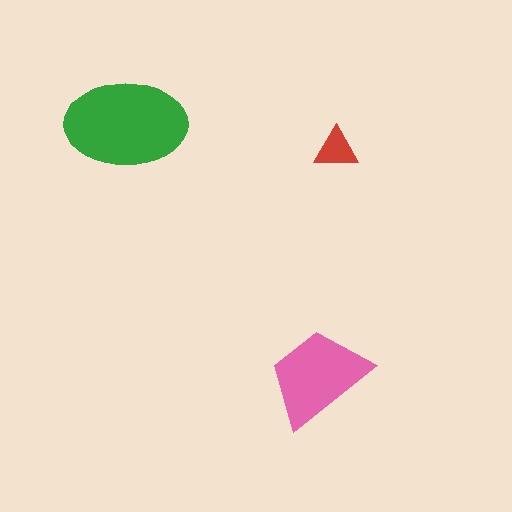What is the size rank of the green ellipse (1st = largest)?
1st.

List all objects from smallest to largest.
The red triangle, the pink trapezoid, the green ellipse.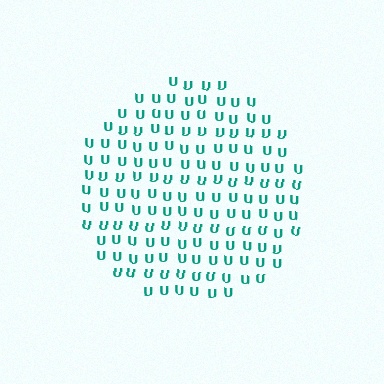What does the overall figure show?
The overall figure shows a circle.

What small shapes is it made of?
It is made of small letter U's.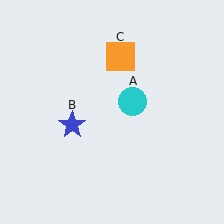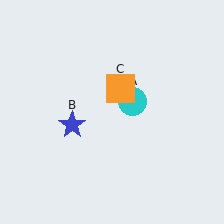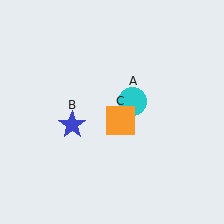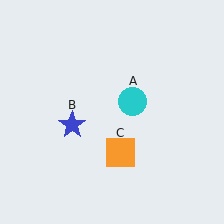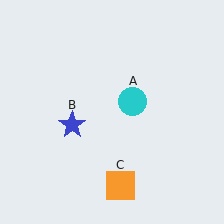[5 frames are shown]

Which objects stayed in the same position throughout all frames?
Cyan circle (object A) and blue star (object B) remained stationary.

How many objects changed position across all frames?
1 object changed position: orange square (object C).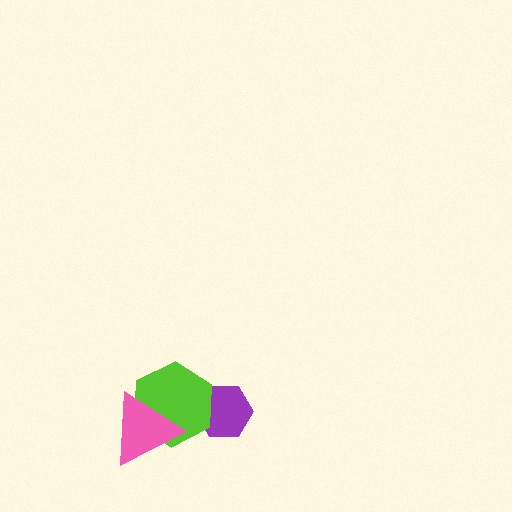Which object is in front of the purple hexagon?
The lime hexagon is in front of the purple hexagon.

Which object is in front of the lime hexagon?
The pink triangle is in front of the lime hexagon.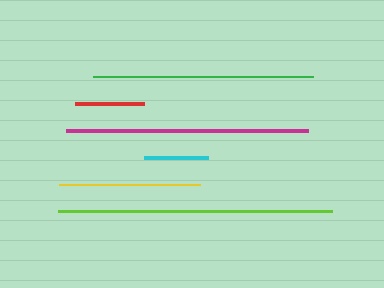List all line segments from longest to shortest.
From longest to shortest: lime, magenta, green, yellow, red, cyan.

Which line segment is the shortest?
The cyan line is the shortest at approximately 64 pixels.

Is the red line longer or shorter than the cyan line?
The red line is longer than the cyan line.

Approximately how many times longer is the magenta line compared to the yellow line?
The magenta line is approximately 1.7 times the length of the yellow line.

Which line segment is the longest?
The lime line is the longest at approximately 274 pixels.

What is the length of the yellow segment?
The yellow segment is approximately 141 pixels long.